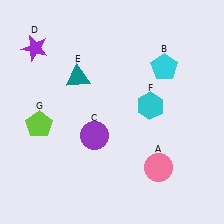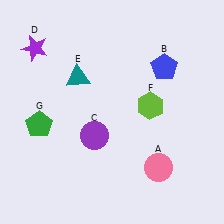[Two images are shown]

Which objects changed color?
B changed from cyan to blue. F changed from cyan to lime. G changed from lime to green.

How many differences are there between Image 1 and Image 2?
There are 3 differences between the two images.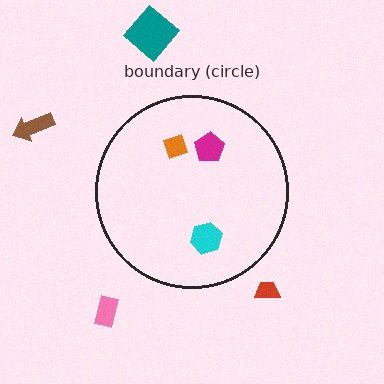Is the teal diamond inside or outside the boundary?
Outside.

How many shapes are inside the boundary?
3 inside, 4 outside.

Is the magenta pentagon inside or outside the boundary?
Inside.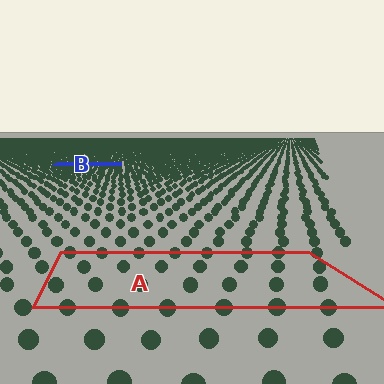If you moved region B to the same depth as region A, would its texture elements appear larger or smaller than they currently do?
They would appear larger. At a closer depth, the same texture elements are projected at a bigger on-screen size.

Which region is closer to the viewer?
Region A is closer. The texture elements there are larger and more spread out.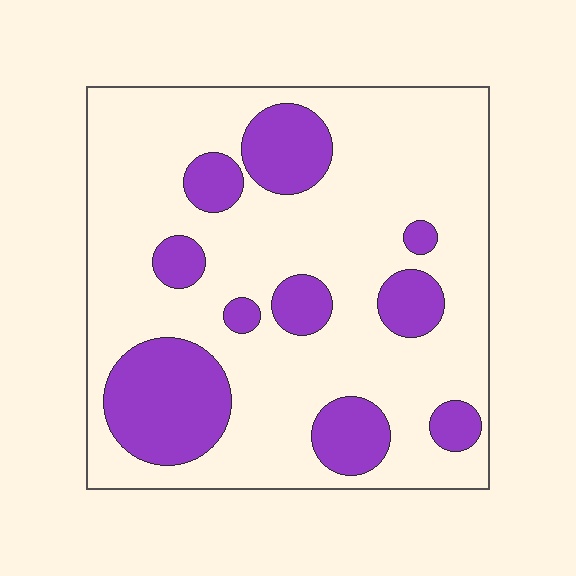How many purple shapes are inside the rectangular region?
10.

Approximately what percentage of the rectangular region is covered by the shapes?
Approximately 25%.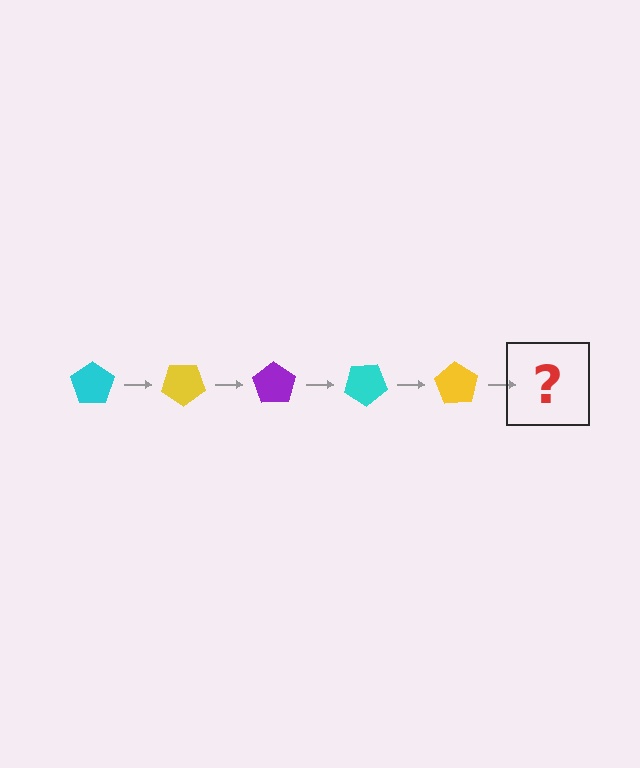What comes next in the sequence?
The next element should be a purple pentagon, rotated 175 degrees from the start.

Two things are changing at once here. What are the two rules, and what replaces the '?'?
The two rules are that it rotates 35 degrees each step and the color cycles through cyan, yellow, and purple. The '?' should be a purple pentagon, rotated 175 degrees from the start.